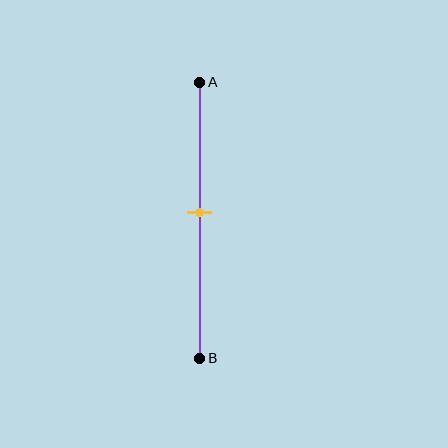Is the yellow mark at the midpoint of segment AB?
No, the mark is at about 45% from A, not at the 50% midpoint.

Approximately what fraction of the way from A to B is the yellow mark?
The yellow mark is approximately 45% of the way from A to B.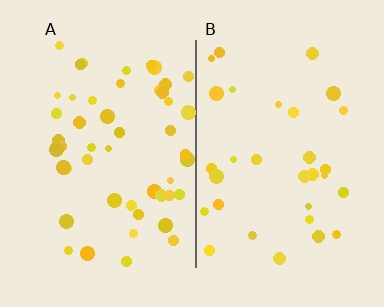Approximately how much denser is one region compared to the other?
Approximately 1.6× — region A over region B.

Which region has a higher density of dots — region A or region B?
A (the left).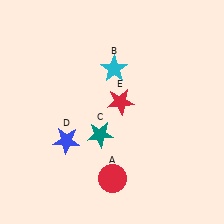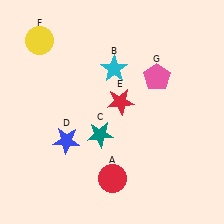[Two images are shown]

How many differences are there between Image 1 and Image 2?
There are 2 differences between the two images.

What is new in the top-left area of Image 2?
A yellow circle (F) was added in the top-left area of Image 2.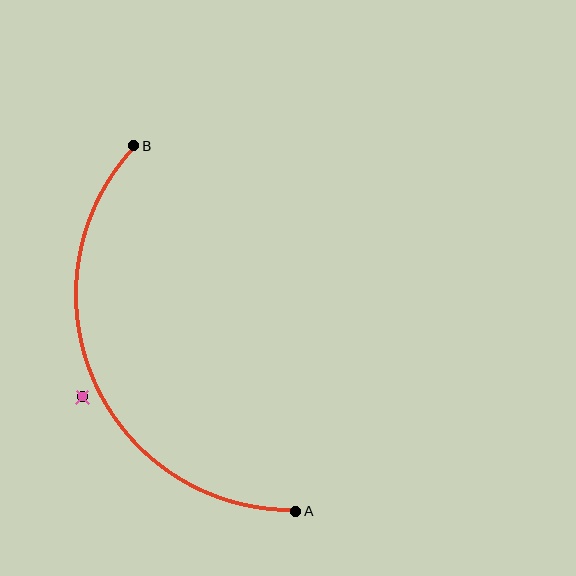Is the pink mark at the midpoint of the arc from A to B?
No — the pink mark does not lie on the arc at all. It sits slightly outside the curve.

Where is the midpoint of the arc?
The arc midpoint is the point on the curve farthest from the straight line joining A and B. It sits to the left of that line.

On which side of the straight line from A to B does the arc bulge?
The arc bulges to the left of the straight line connecting A and B.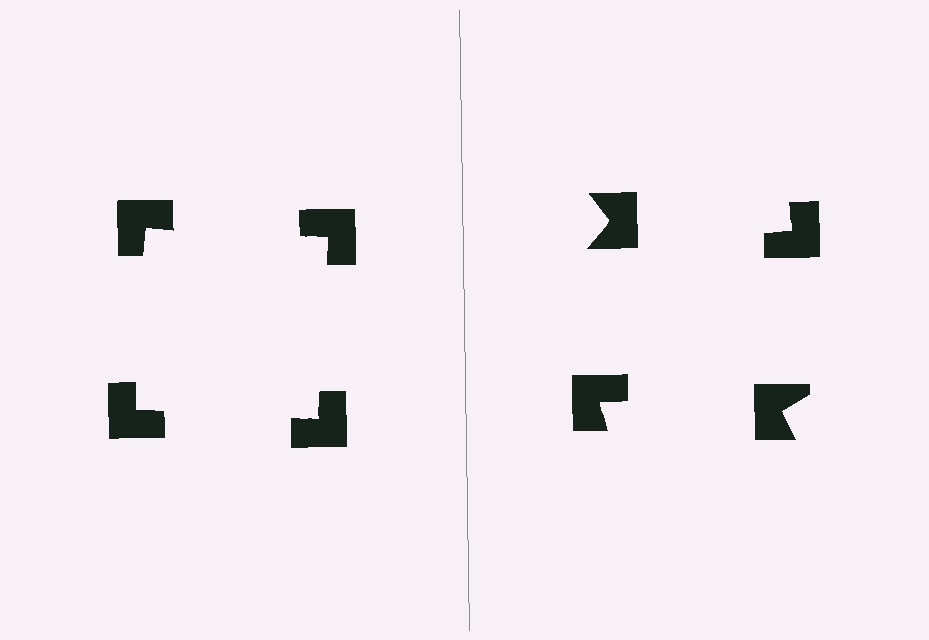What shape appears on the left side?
An illusory square.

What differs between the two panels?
The notched squares are positioned identically on both sides; only the wedge orientations differ. On the left they align to a square; on the right they are misaligned.